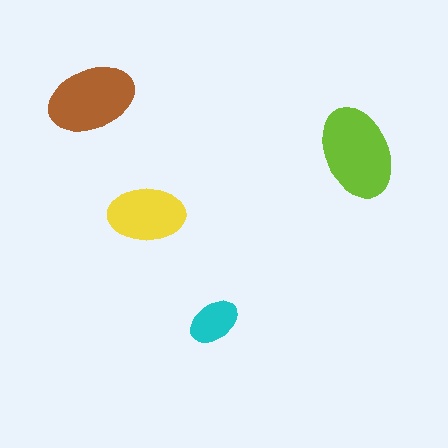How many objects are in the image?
There are 4 objects in the image.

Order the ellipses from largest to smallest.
the lime one, the brown one, the yellow one, the cyan one.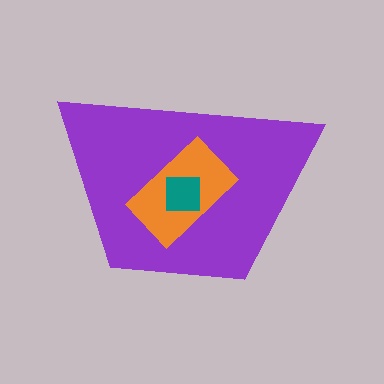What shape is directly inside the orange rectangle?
The teal square.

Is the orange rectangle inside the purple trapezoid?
Yes.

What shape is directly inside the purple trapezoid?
The orange rectangle.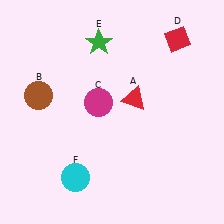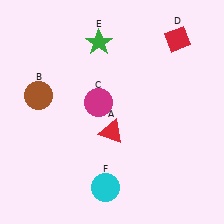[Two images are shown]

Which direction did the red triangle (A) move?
The red triangle (A) moved down.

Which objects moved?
The objects that moved are: the red triangle (A), the cyan circle (F).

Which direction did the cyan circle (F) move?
The cyan circle (F) moved right.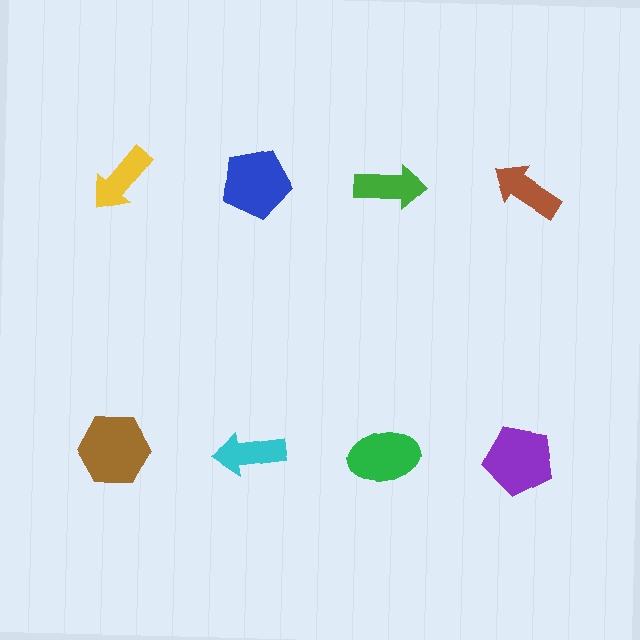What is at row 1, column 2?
A blue pentagon.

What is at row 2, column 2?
A cyan arrow.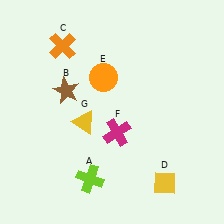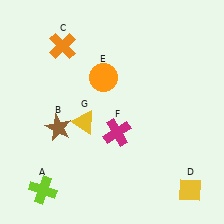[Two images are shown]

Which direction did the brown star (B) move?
The brown star (B) moved down.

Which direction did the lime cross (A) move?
The lime cross (A) moved left.